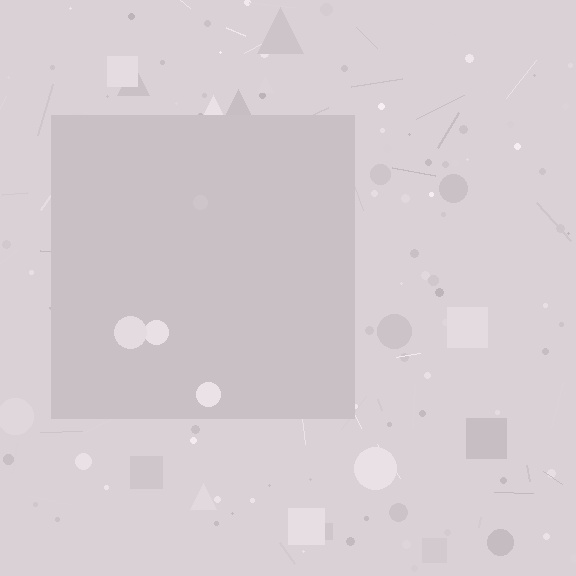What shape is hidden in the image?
A square is hidden in the image.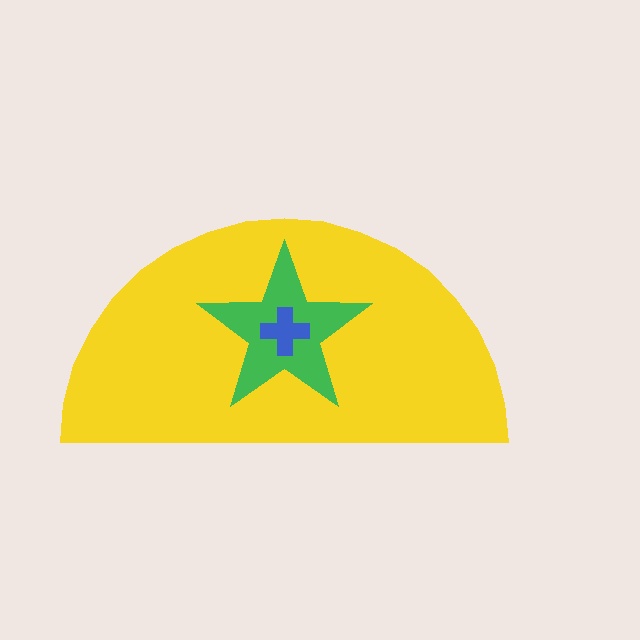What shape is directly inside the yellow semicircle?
The green star.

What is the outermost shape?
The yellow semicircle.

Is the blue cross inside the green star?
Yes.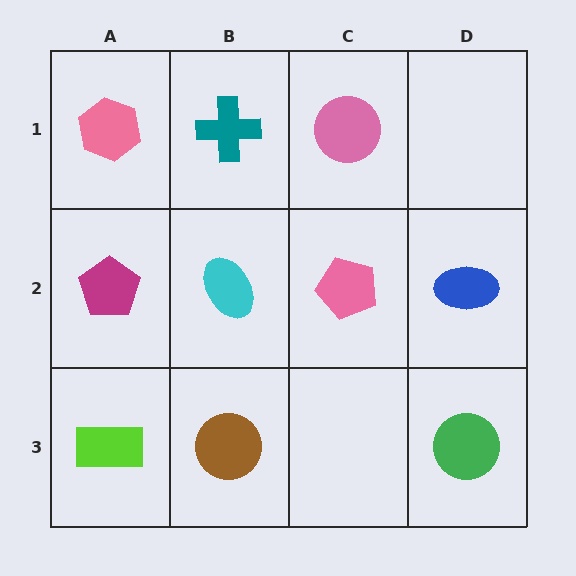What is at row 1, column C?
A pink circle.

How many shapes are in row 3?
3 shapes.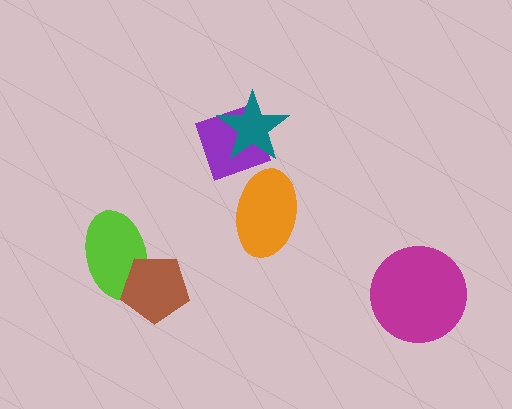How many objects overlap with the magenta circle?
0 objects overlap with the magenta circle.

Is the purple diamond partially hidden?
Yes, it is partially covered by another shape.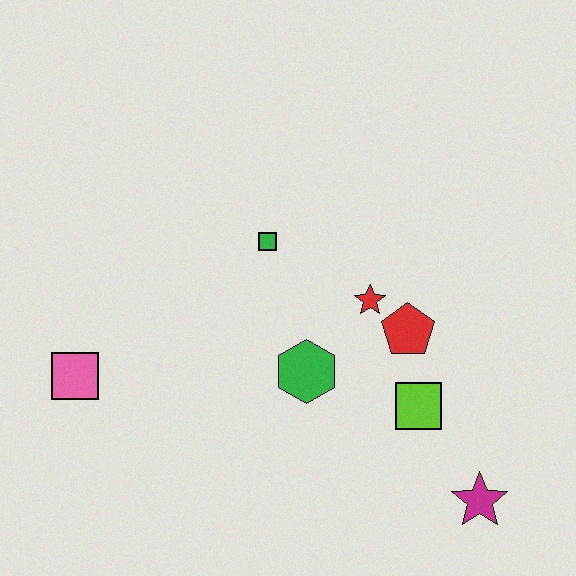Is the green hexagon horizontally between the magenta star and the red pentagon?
No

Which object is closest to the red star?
The red pentagon is closest to the red star.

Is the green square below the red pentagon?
No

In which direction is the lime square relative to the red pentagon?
The lime square is below the red pentagon.